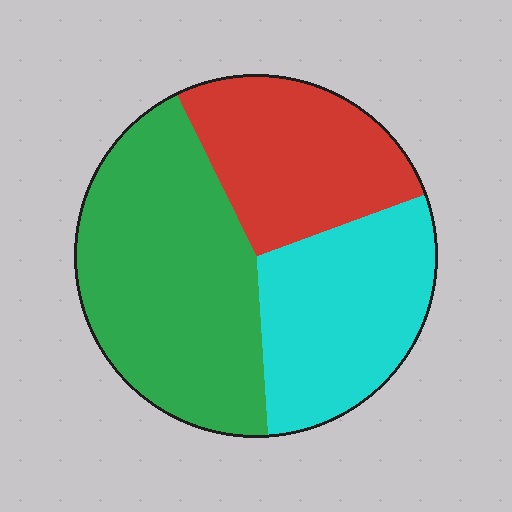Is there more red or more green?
Green.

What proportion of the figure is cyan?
Cyan covers 29% of the figure.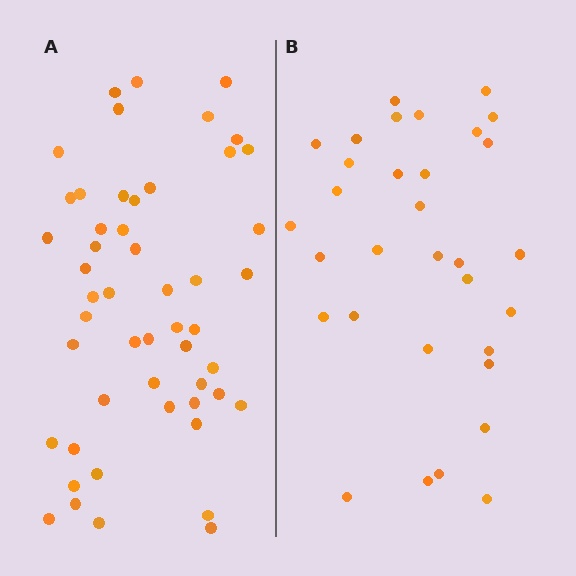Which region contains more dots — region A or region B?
Region A (the left region) has more dots.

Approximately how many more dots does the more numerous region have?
Region A has approximately 20 more dots than region B.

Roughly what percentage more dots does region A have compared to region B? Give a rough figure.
About 60% more.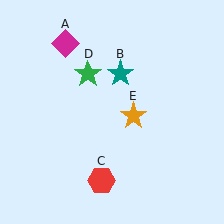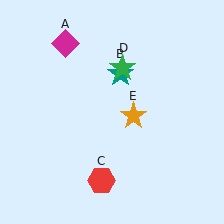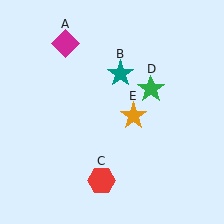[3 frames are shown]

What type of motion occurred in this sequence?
The green star (object D) rotated clockwise around the center of the scene.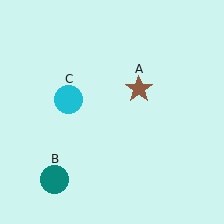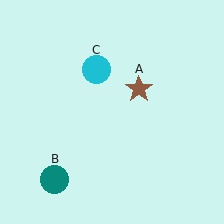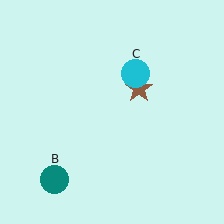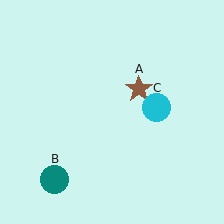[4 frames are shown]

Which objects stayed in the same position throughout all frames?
Brown star (object A) and teal circle (object B) remained stationary.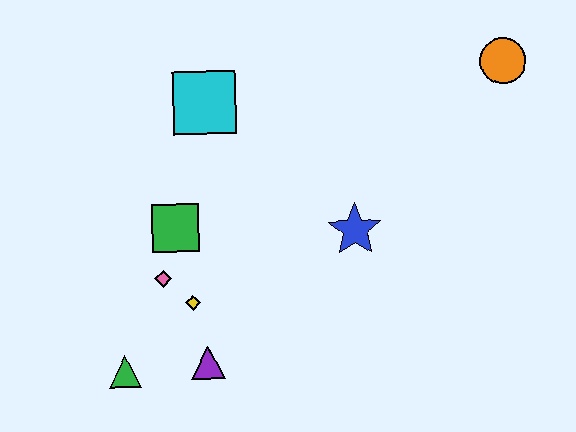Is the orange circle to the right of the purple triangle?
Yes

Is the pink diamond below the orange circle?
Yes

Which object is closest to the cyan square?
The green square is closest to the cyan square.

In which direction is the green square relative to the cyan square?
The green square is below the cyan square.